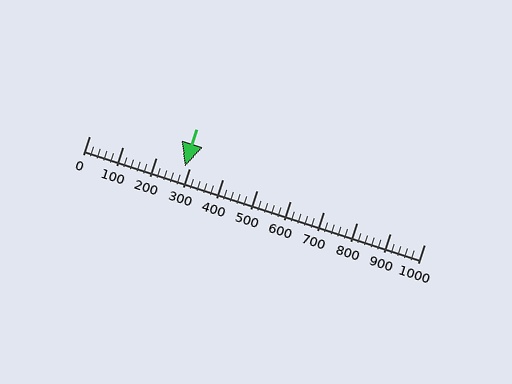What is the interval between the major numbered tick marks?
The major tick marks are spaced 100 units apart.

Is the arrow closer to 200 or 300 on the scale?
The arrow is closer to 300.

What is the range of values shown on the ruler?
The ruler shows values from 0 to 1000.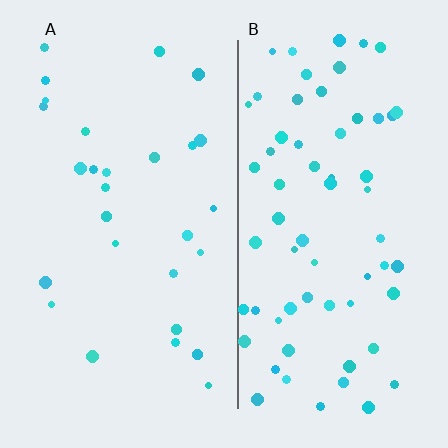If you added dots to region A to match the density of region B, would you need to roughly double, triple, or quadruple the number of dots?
Approximately double.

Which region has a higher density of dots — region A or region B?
B (the right).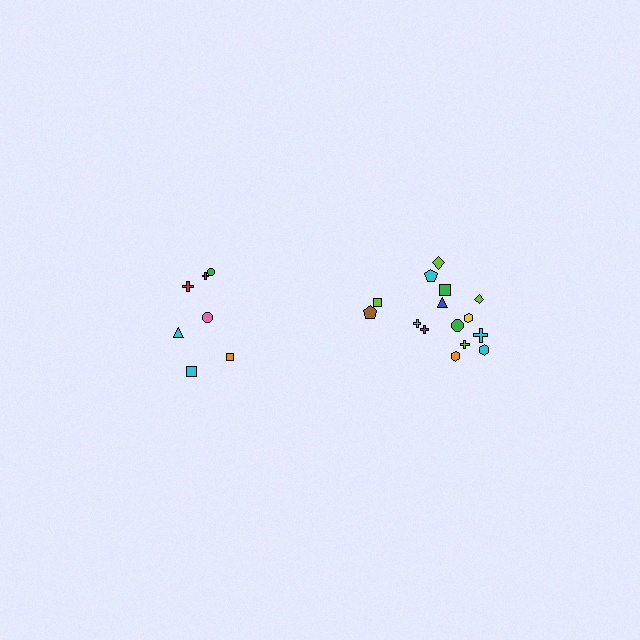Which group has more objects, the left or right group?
The right group.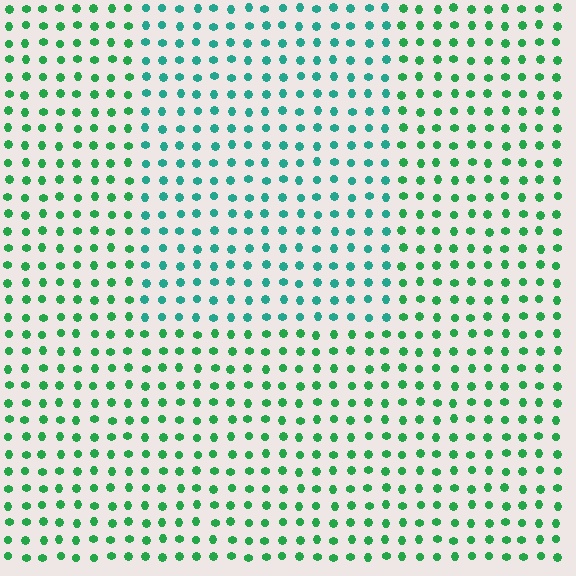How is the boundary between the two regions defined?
The boundary is defined purely by a slight shift in hue (about 32 degrees). Spacing, size, and orientation are identical on both sides.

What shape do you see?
I see a rectangle.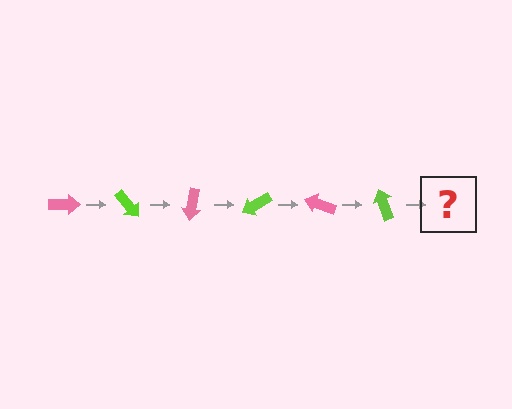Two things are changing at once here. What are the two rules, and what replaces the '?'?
The two rules are that it rotates 50 degrees each step and the color cycles through pink and lime. The '?' should be a pink arrow, rotated 300 degrees from the start.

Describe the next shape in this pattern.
It should be a pink arrow, rotated 300 degrees from the start.